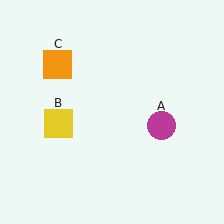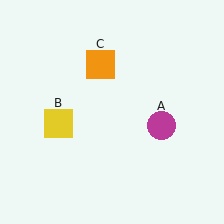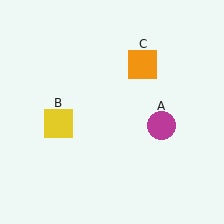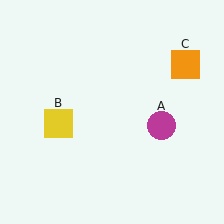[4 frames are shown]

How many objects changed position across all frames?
1 object changed position: orange square (object C).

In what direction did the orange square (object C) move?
The orange square (object C) moved right.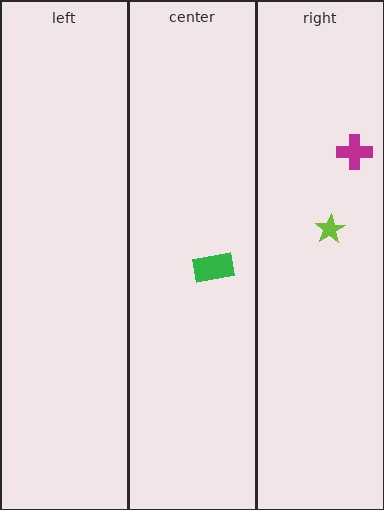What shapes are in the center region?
The green rectangle.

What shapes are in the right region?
The lime star, the magenta cross.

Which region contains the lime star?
The right region.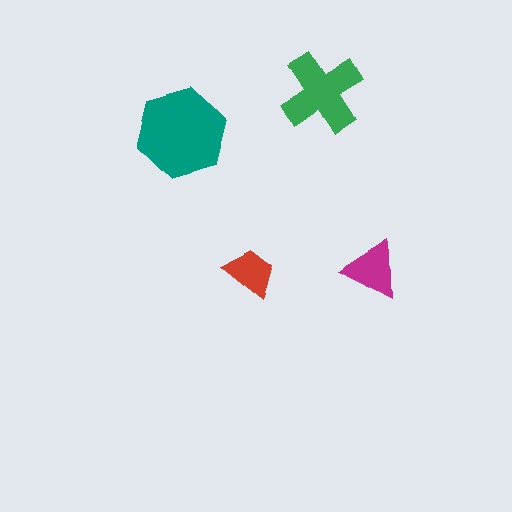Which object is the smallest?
The red trapezoid.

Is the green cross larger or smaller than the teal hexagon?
Smaller.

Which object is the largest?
The teal hexagon.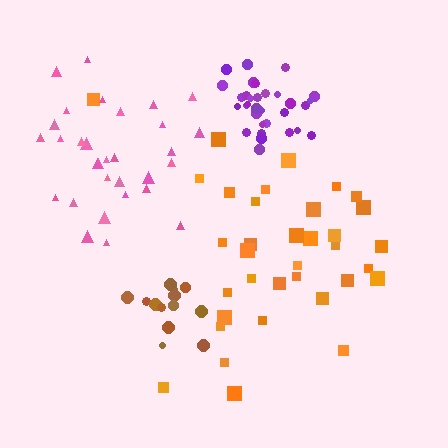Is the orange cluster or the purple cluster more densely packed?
Purple.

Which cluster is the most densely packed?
Purple.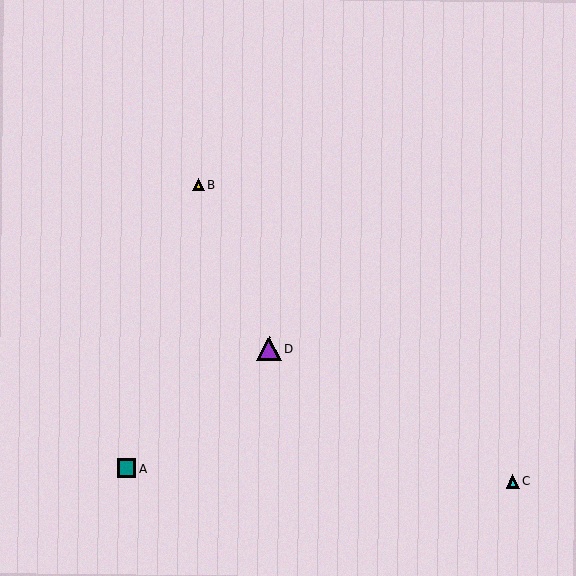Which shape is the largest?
The purple triangle (labeled D) is the largest.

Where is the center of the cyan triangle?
The center of the cyan triangle is at (513, 482).